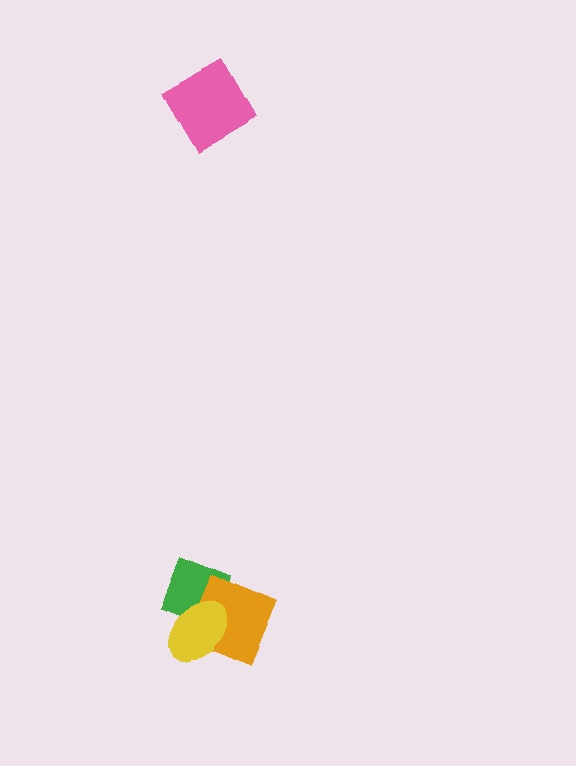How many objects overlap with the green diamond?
2 objects overlap with the green diamond.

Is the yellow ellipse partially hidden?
No, no other shape covers it.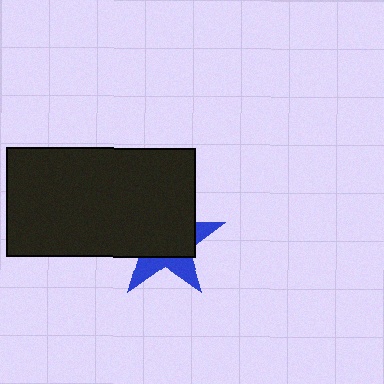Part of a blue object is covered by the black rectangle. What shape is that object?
It is a star.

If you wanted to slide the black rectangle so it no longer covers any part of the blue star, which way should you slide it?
Slide it toward the upper-left — that is the most direct way to separate the two shapes.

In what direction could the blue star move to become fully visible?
The blue star could move toward the lower-right. That would shift it out from behind the black rectangle entirely.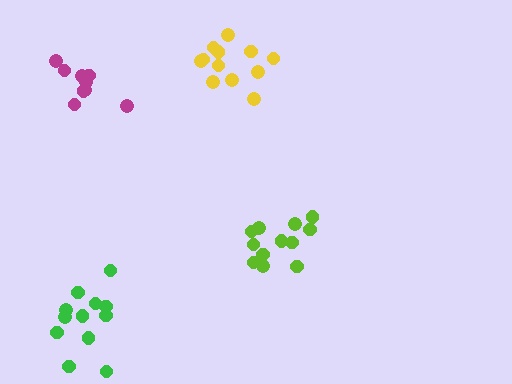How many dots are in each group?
Group 1: 12 dots, Group 2: 12 dots, Group 3: 12 dots, Group 4: 9 dots (45 total).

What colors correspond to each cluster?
The clusters are colored: lime, yellow, green, magenta.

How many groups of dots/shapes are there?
There are 4 groups.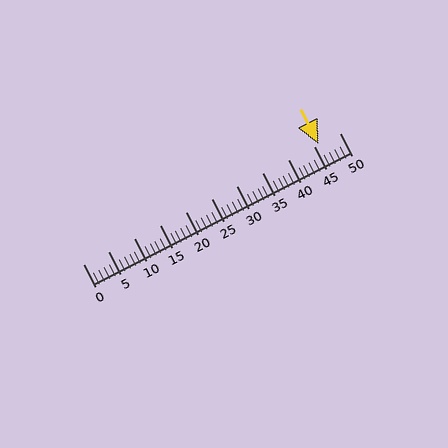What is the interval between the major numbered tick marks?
The major tick marks are spaced 5 units apart.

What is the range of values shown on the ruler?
The ruler shows values from 0 to 50.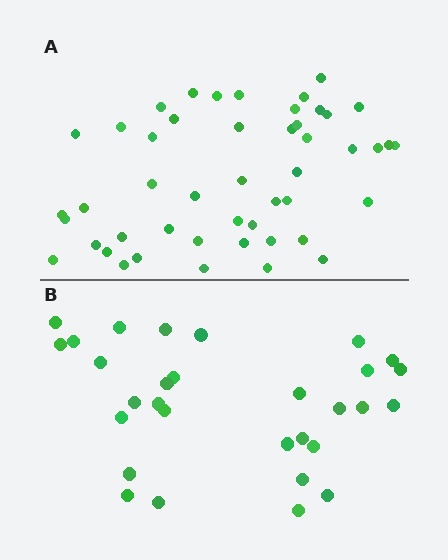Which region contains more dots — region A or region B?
Region A (the top region) has more dots.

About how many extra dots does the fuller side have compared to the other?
Region A has approximately 20 more dots than region B.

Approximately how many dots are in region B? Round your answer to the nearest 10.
About 30 dots.